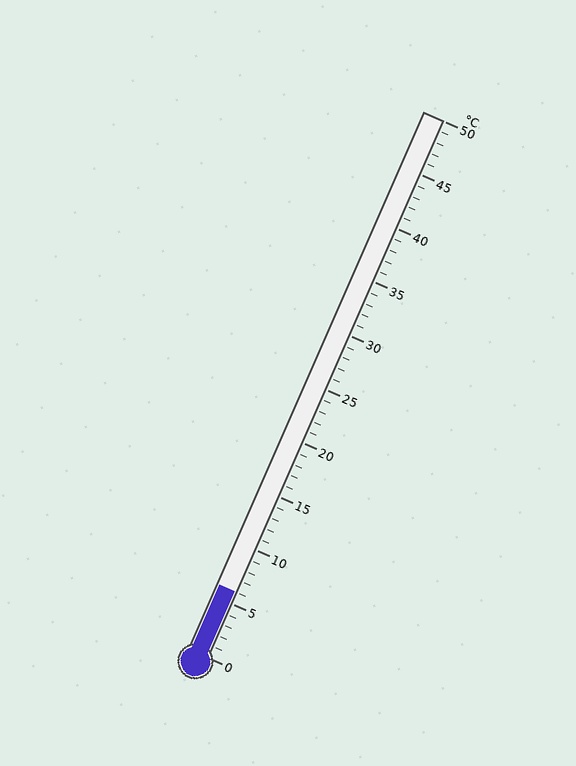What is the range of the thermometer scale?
The thermometer scale ranges from 0°C to 50°C.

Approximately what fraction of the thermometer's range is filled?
The thermometer is filled to approximately 10% of its range.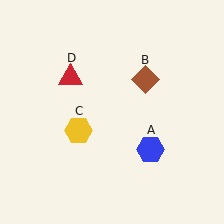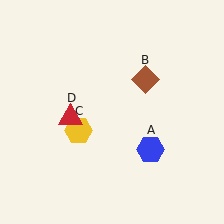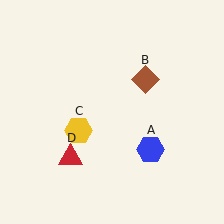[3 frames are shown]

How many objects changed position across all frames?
1 object changed position: red triangle (object D).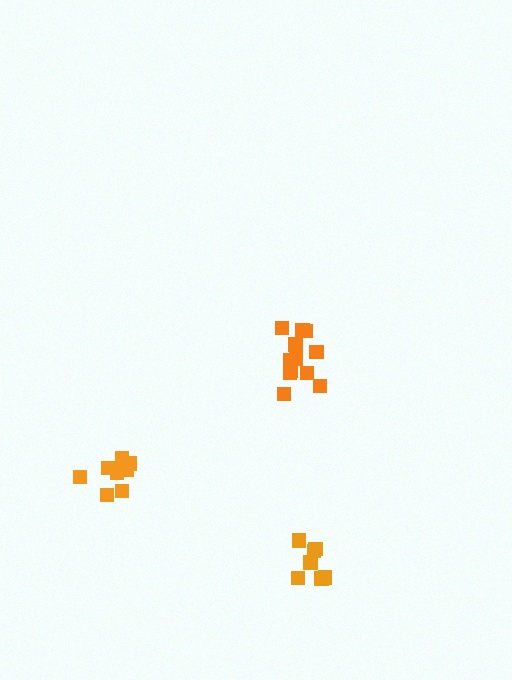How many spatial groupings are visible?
There are 3 spatial groupings.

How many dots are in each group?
Group 1: 12 dots, Group 2: 9 dots, Group 3: 7 dots (28 total).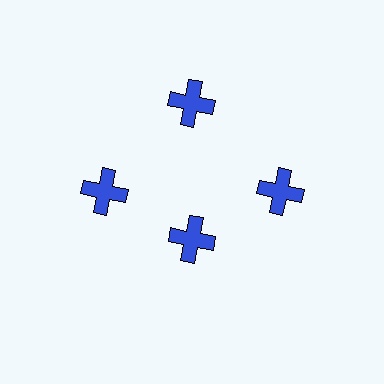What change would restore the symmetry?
The symmetry would be restored by moving it outward, back onto the ring so that all 4 crosses sit at equal angles and equal distance from the center.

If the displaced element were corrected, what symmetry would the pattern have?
It would have 4-fold rotational symmetry — the pattern would map onto itself every 90 degrees.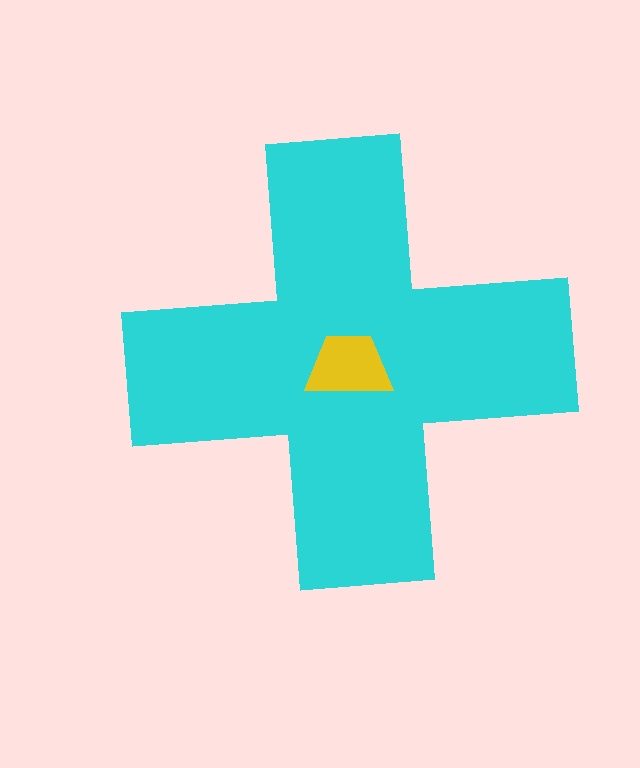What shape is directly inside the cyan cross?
The yellow trapezoid.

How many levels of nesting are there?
2.